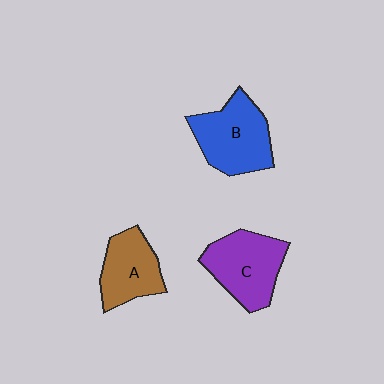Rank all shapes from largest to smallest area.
From largest to smallest: B (blue), C (purple), A (brown).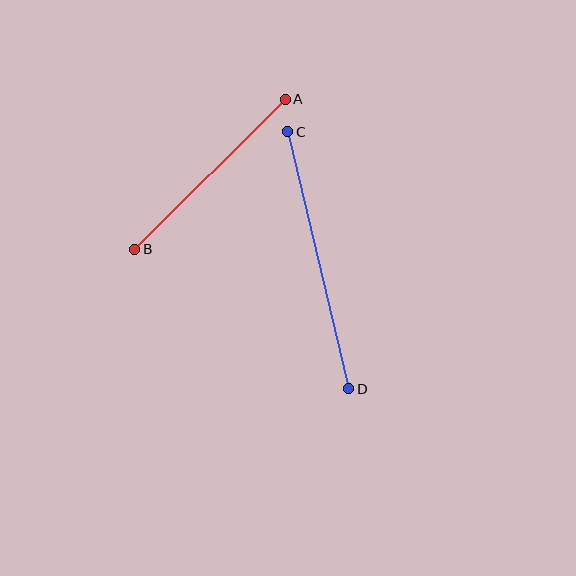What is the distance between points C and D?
The distance is approximately 264 pixels.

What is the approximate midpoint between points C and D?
The midpoint is at approximately (318, 260) pixels.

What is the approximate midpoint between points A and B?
The midpoint is at approximately (210, 174) pixels.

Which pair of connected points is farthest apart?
Points C and D are farthest apart.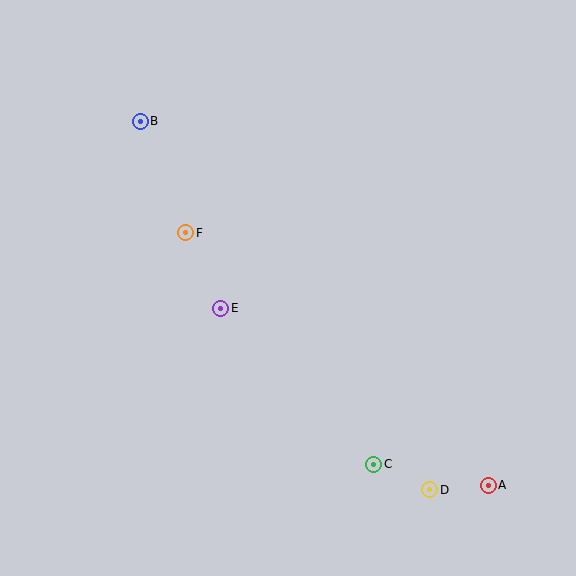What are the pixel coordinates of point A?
Point A is at (488, 485).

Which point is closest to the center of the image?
Point E at (221, 308) is closest to the center.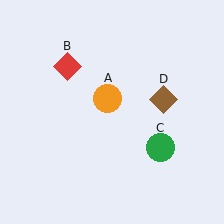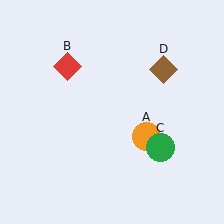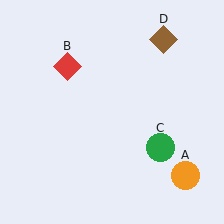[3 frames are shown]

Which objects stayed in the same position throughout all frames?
Red diamond (object B) and green circle (object C) remained stationary.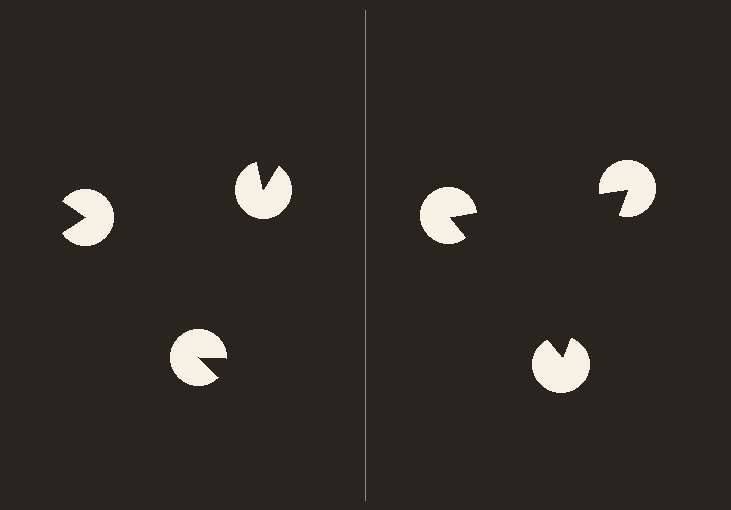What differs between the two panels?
The pac-man discs are positioned identically on both sides; only the wedge orientations differ. On the right they align to a triangle; on the left they are misaligned.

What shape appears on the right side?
An illusory triangle.